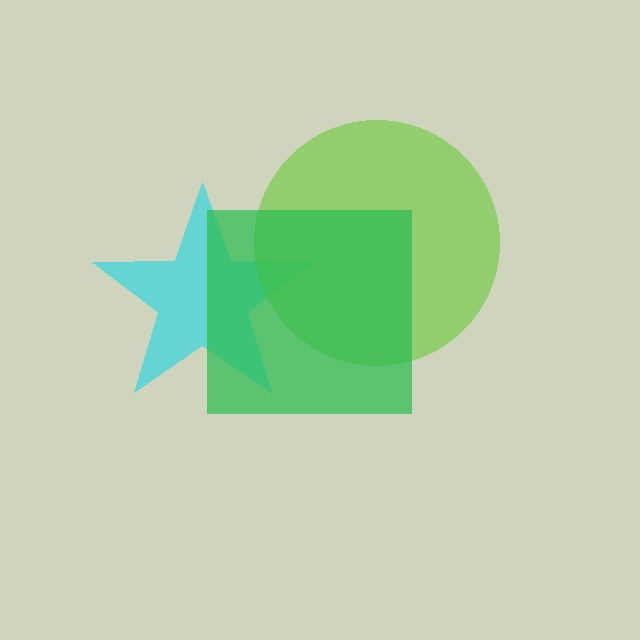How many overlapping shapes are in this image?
There are 3 overlapping shapes in the image.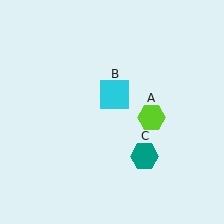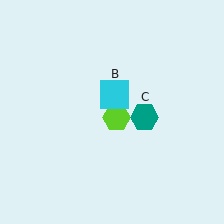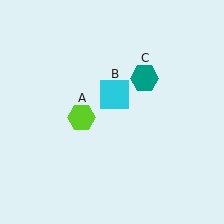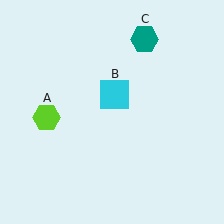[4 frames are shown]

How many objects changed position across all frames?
2 objects changed position: lime hexagon (object A), teal hexagon (object C).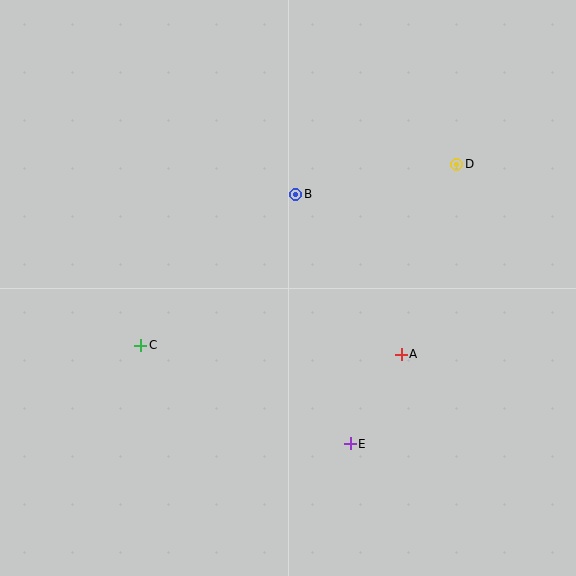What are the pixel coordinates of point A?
Point A is at (401, 354).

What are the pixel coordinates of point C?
Point C is at (141, 345).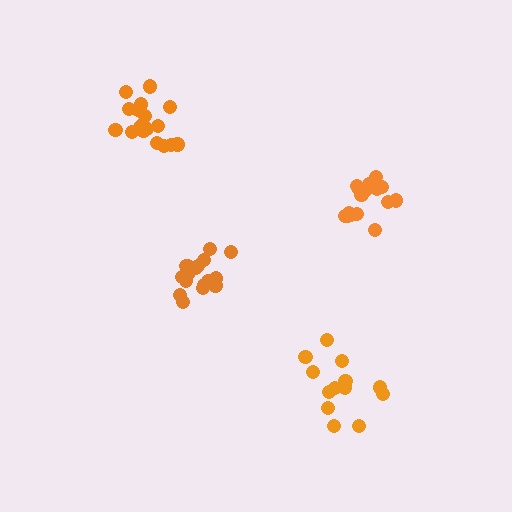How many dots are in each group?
Group 1: 18 dots, Group 2: 19 dots, Group 3: 13 dots, Group 4: 17 dots (67 total).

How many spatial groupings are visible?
There are 4 spatial groupings.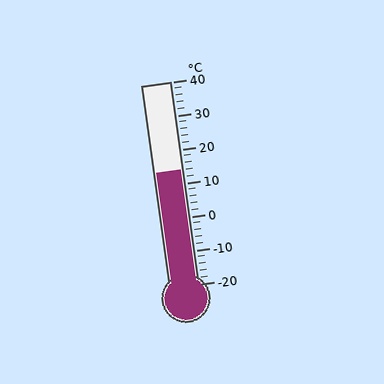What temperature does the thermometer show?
The thermometer shows approximately 14°C.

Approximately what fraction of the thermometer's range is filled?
The thermometer is filled to approximately 55% of its range.